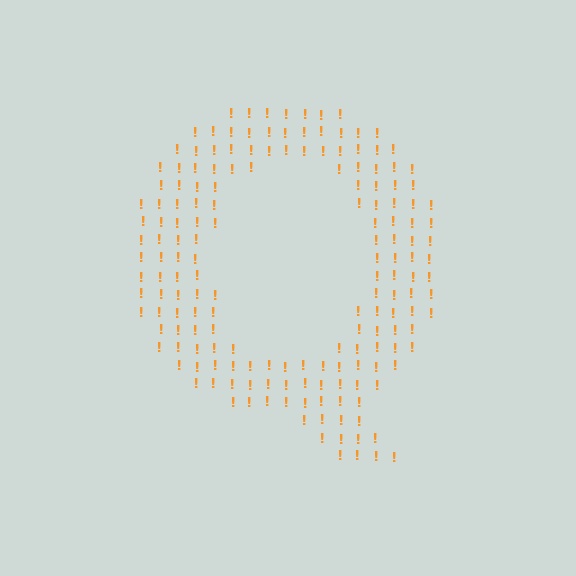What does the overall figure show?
The overall figure shows the letter Q.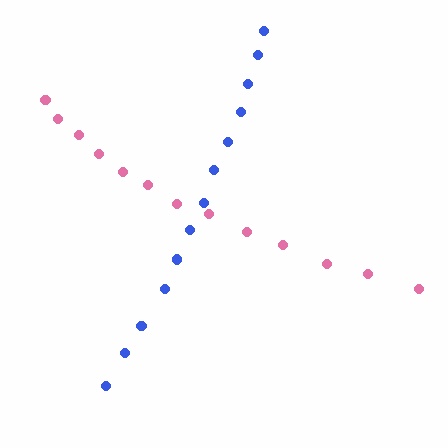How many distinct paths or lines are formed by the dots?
There are 2 distinct paths.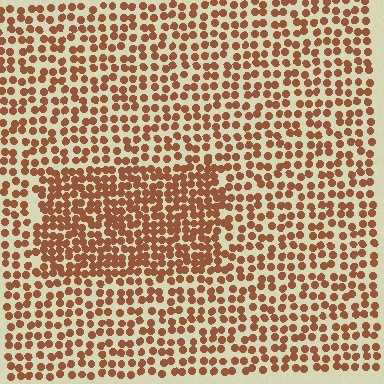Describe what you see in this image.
The image contains small brown elements arranged at two different densities. A rectangle-shaped region is visible where the elements are more densely packed than the surrounding area.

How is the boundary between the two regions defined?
The boundary is defined by a change in element density (approximately 1.7x ratio). All elements are the same color, size, and shape.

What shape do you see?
I see a rectangle.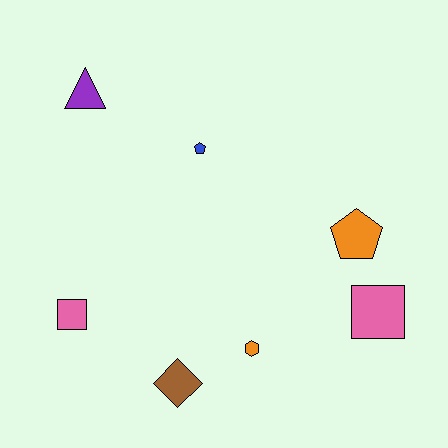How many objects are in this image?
There are 7 objects.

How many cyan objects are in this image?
There are no cyan objects.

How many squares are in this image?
There are 2 squares.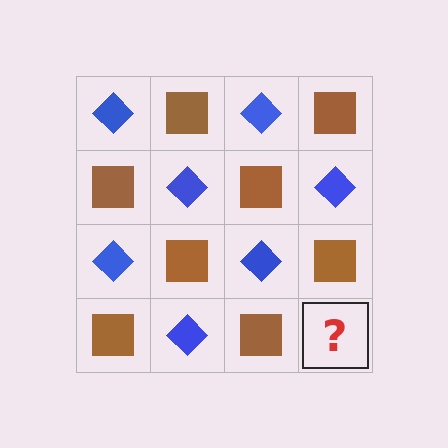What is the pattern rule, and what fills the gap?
The rule is that it alternates blue diamond and brown square in a checkerboard pattern. The gap should be filled with a blue diamond.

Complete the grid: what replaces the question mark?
The question mark should be replaced with a blue diamond.